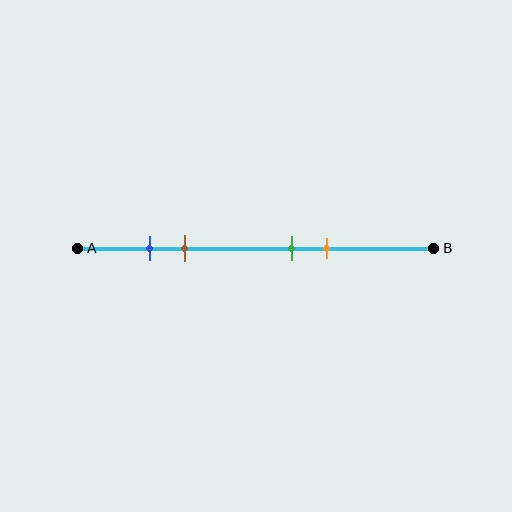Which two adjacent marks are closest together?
The blue and brown marks are the closest adjacent pair.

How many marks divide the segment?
There are 4 marks dividing the segment.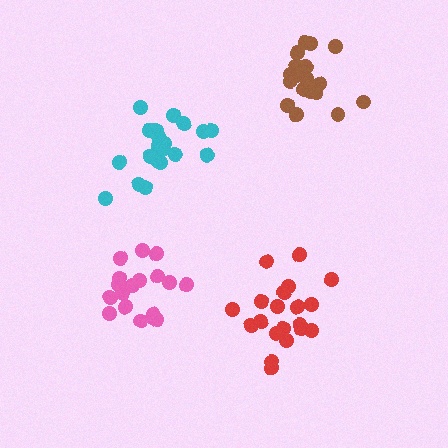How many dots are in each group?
Group 1: 20 dots, Group 2: 18 dots, Group 3: 20 dots, Group 4: 21 dots (79 total).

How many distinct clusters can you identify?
There are 4 distinct clusters.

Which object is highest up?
The brown cluster is topmost.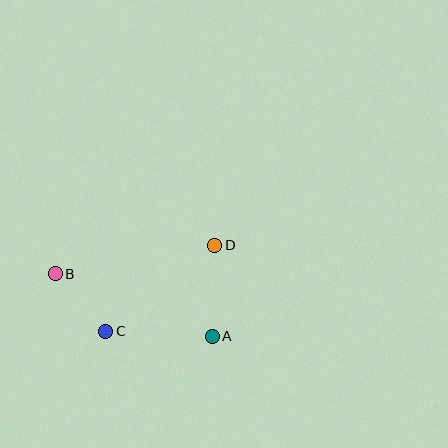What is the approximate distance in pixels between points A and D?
The distance between A and D is approximately 91 pixels.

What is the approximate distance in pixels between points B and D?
The distance between B and D is approximately 162 pixels.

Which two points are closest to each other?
Points B and C are closest to each other.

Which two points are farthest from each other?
Points A and B are farthest from each other.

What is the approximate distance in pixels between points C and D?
The distance between C and D is approximately 139 pixels.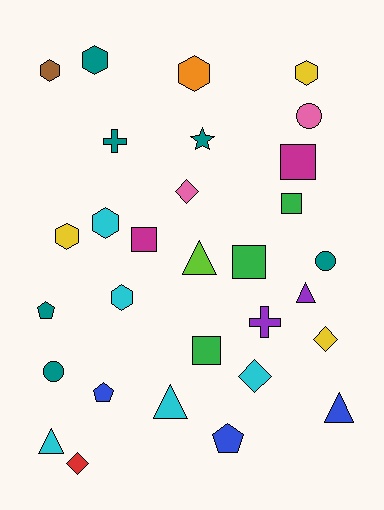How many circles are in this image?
There are 3 circles.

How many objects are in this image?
There are 30 objects.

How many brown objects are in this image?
There is 1 brown object.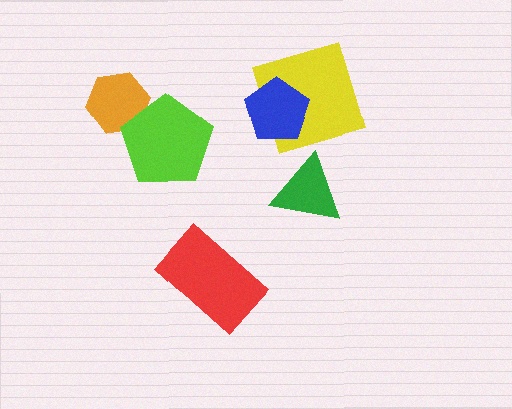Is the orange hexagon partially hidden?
Yes, it is partially covered by another shape.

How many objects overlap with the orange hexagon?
1 object overlaps with the orange hexagon.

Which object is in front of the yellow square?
The blue pentagon is in front of the yellow square.